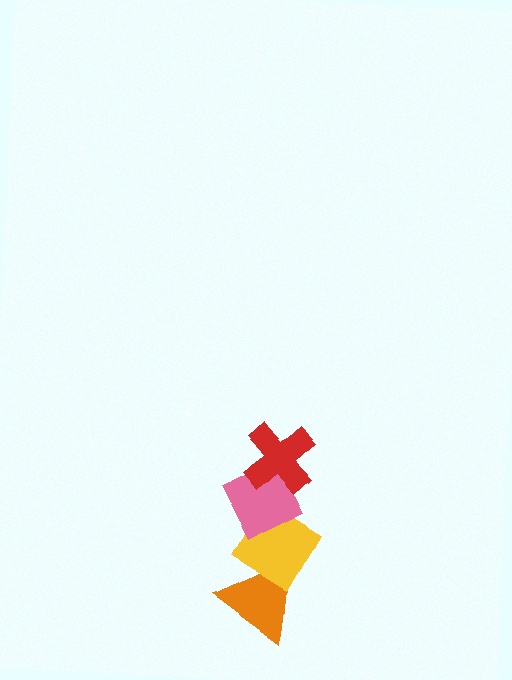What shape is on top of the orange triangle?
The yellow diamond is on top of the orange triangle.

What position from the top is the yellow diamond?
The yellow diamond is 3rd from the top.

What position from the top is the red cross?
The red cross is 1st from the top.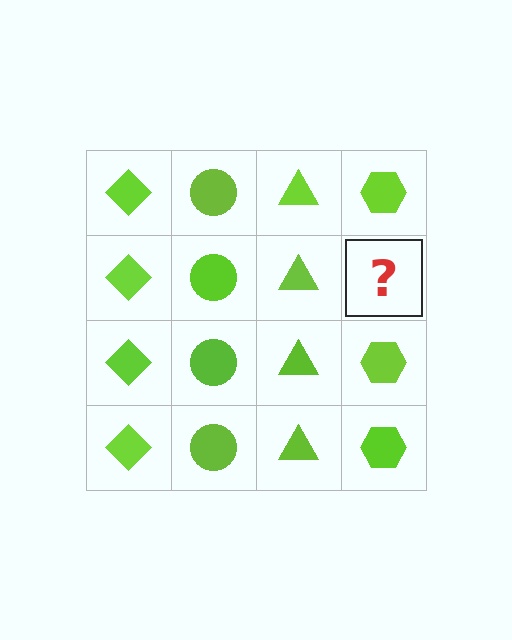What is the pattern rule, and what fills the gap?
The rule is that each column has a consistent shape. The gap should be filled with a lime hexagon.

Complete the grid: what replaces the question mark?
The question mark should be replaced with a lime hexagon.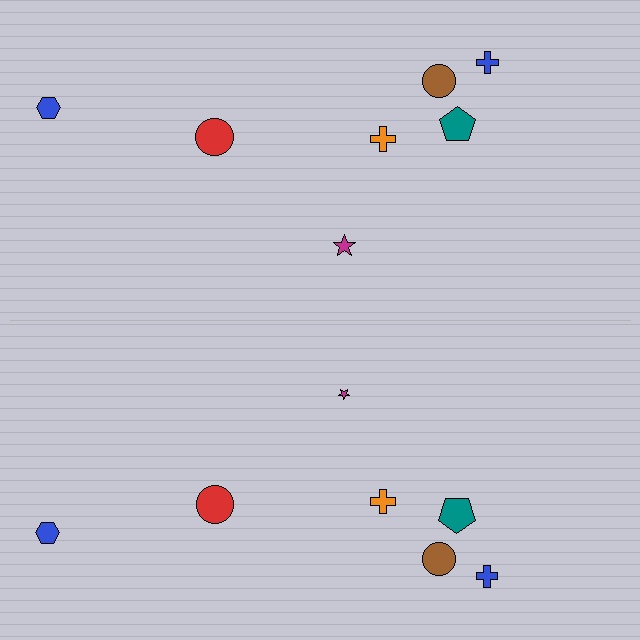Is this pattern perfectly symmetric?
No, the pattern is not perfectly symmetric. The magenta star on the bottom side has a different size than its mirror counterpart.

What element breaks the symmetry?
The magenta star on the bottom side has a different size than its mirror counterpart.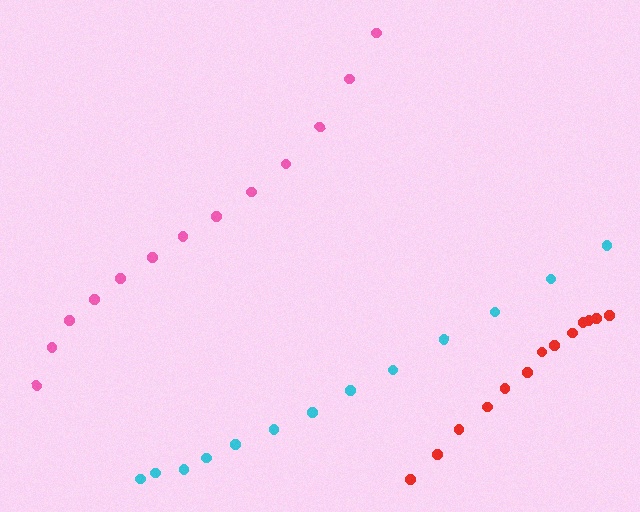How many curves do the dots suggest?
There are 3 distinct paths.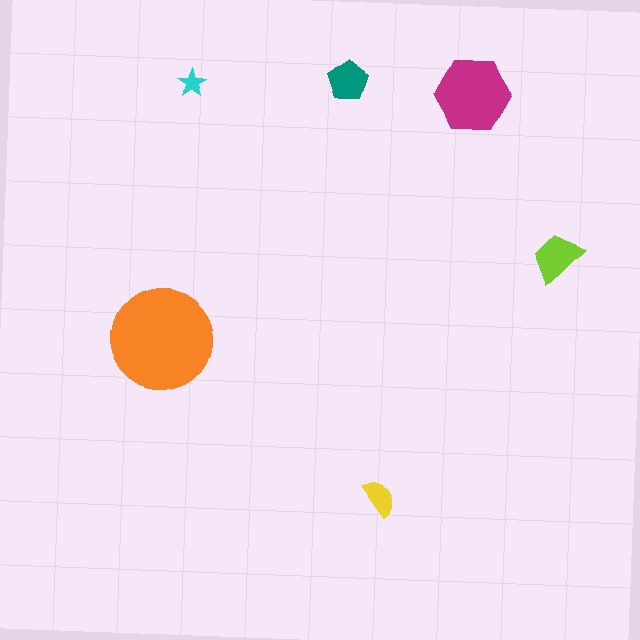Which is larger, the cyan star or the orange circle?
The orange circle.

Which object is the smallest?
The cyan star.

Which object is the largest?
The orange circle.